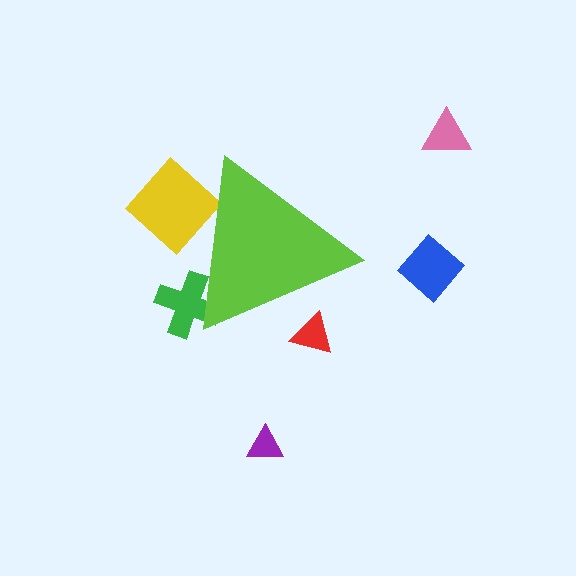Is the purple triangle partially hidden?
No, the purple triangle is fully visible.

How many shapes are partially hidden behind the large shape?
3 shapes are partially hidden.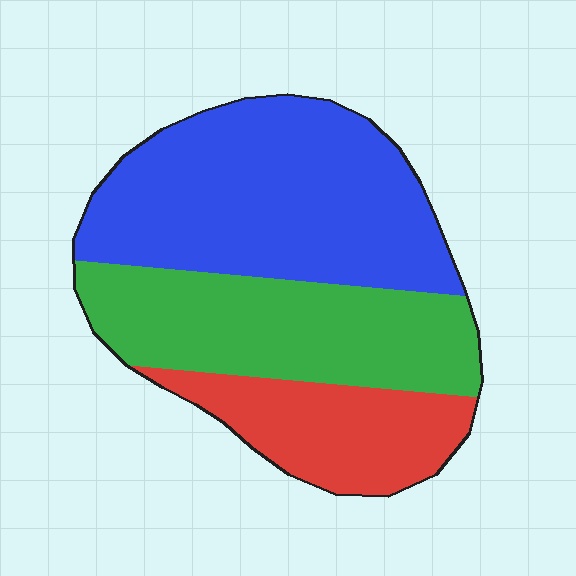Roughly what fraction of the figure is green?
Green takes up about one third (1/3) of the figure.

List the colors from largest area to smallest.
From largest to smallest: blue, green, red.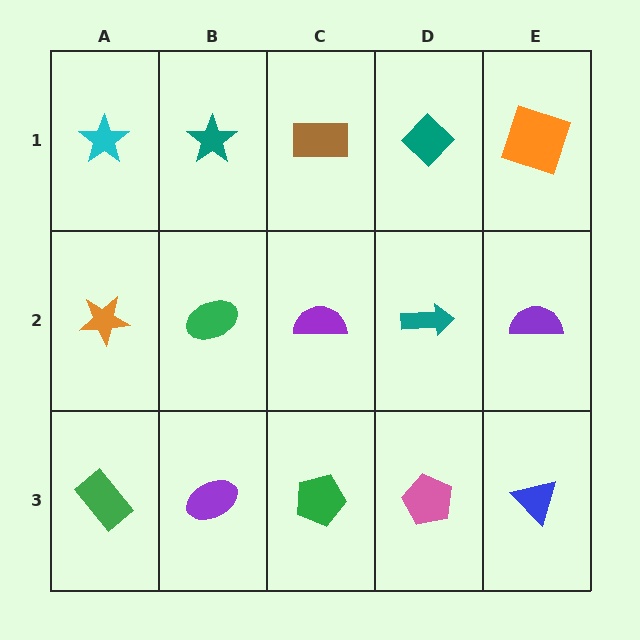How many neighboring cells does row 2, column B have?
4.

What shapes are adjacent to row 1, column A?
An orange star (row 2, column A), a teal star (row 1, column B).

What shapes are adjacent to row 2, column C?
A brown rectangle (row 1, column C), a green pentagon (row 3, column C), a green ellipse (row 2, column B), a teal arrow (row 2, column D).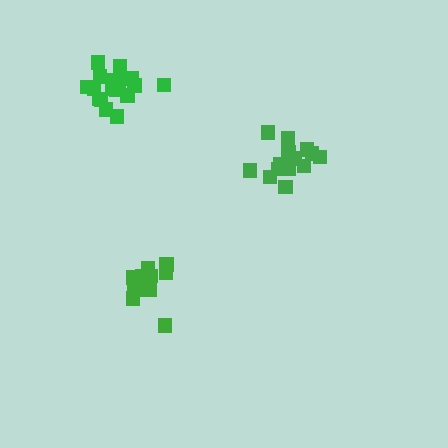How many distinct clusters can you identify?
There are 3 distinct clusters.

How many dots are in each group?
Group 1: 18 dots, Group 2: 14 dots, Group 3: 15 dots (47 total).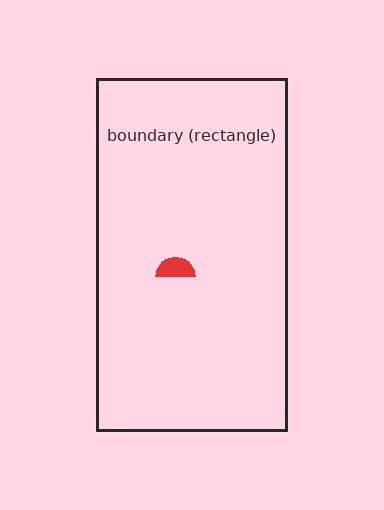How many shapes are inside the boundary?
1 inside, 0 outside.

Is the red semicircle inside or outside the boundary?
Inside.